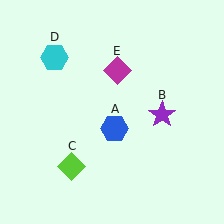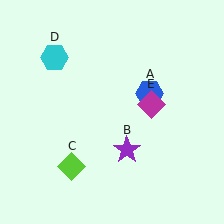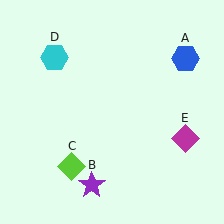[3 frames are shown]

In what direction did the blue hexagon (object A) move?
The blue hexagon (object A) moved up and to the right.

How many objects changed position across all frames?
3 objects changed position: blue hexagon (object A), purple star (object B), magenta diamond (object E).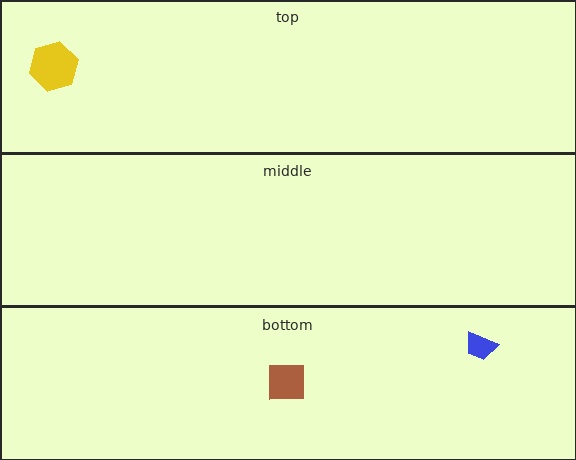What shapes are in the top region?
The yellow hexagon.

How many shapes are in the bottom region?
2.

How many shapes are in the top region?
1.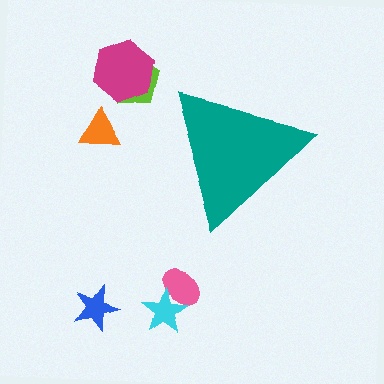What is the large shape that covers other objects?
A teal triangle.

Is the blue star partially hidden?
No, the blue star is fully visible.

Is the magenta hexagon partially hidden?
No, the magenta hexagon is fully visible.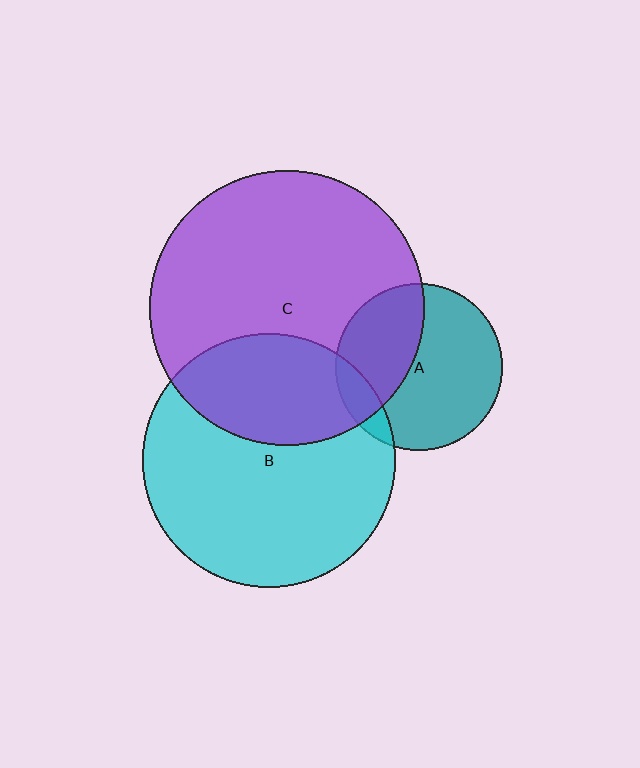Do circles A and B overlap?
Yes.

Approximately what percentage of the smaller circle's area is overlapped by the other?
Approximately 10%.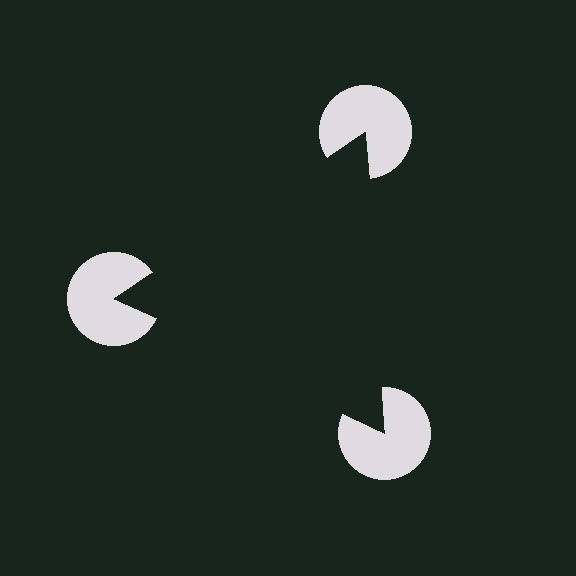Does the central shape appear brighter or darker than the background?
It typically appears slightly darker than the background, even though no actual brightness change is drawn.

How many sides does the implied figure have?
3 sides.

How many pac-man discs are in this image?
There are 3 — one at each vertex of the illusory triangle.